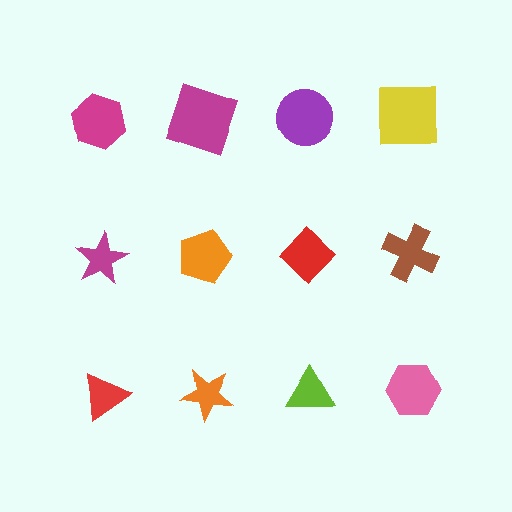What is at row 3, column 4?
A pink hexagon.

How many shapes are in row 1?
4 shapes.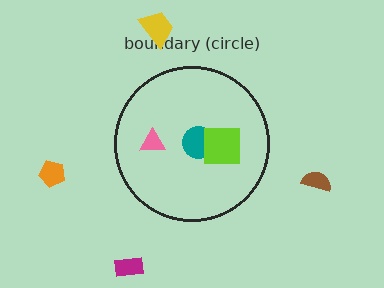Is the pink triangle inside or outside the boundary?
Inside.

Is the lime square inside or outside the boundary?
Inside.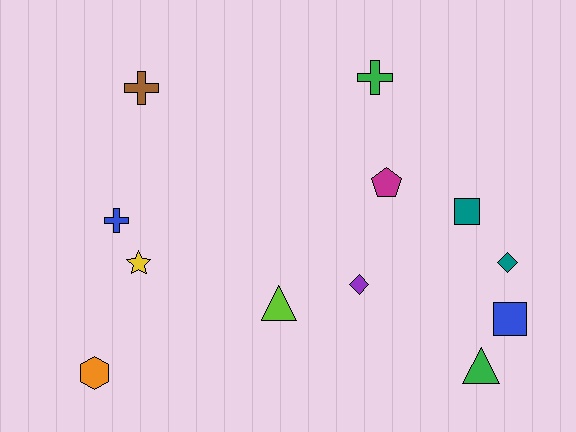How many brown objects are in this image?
There is 1 brown object.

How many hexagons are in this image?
There is 1 hexagon.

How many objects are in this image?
There are 12 objects.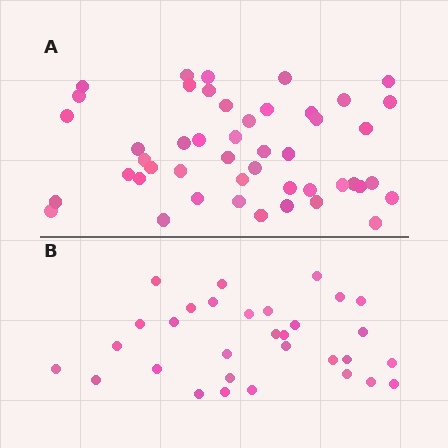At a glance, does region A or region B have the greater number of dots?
Region A (the top region) has more dots.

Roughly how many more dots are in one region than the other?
Region A has approximately 15 more dots than region B.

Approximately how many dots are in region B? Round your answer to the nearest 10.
About 30 dots. (The exact count is 31, which rounds to 30.)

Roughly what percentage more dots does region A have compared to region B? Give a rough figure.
About 50% more.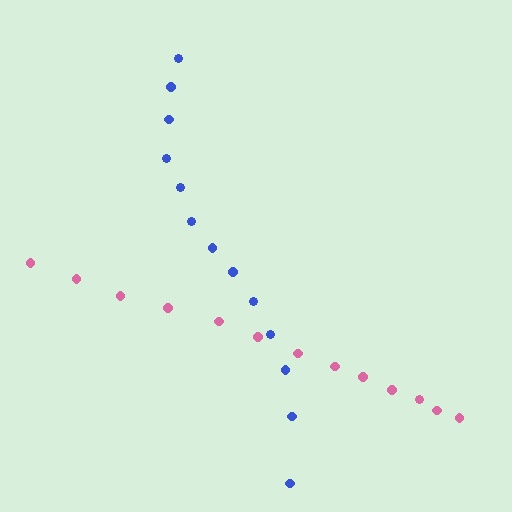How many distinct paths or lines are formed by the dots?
There are 2 distinct paths.